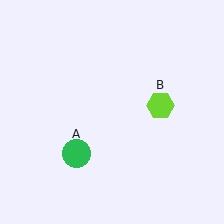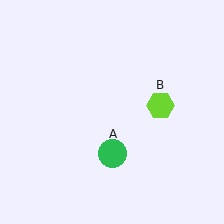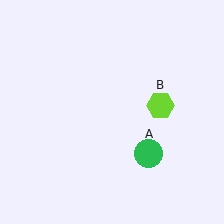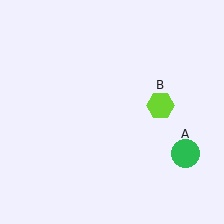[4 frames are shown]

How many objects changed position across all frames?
1 object changed position: green circle (object A).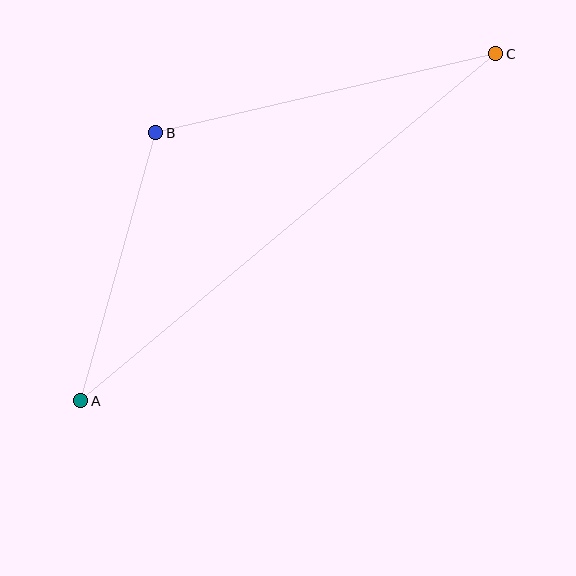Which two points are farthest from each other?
Points A and C are farthest from each other.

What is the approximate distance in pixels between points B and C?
The distance between B and C is approximately 349 pixels.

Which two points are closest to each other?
Points A and B are closest to each other.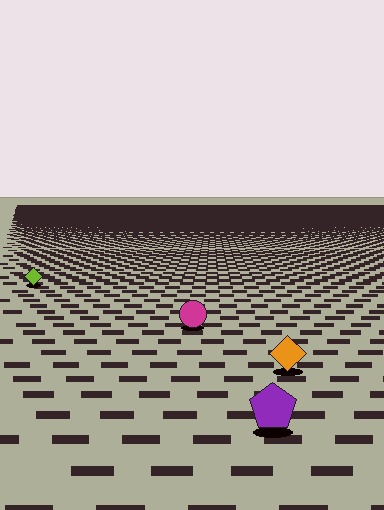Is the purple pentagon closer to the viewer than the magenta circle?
Yes. The purple pentagon is closer — you can tell from the texture gradient: the ground texture is coarser near it.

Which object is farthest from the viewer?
The lime diamond is farthest from the viewer. It appears smaller and the ground texture around it is denser.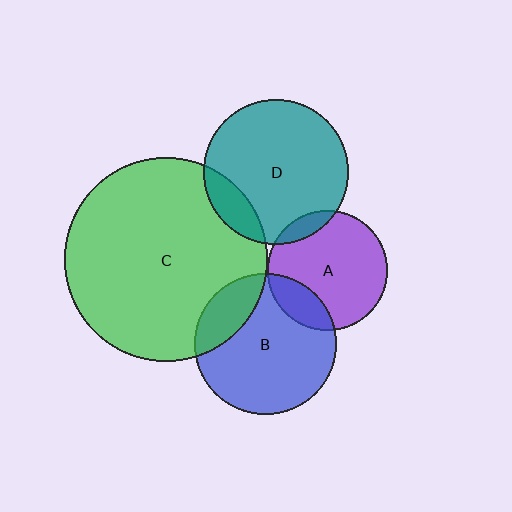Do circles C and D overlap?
Yes.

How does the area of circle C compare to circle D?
Approximately 2.0 times.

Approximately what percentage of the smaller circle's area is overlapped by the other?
Approximately 15%.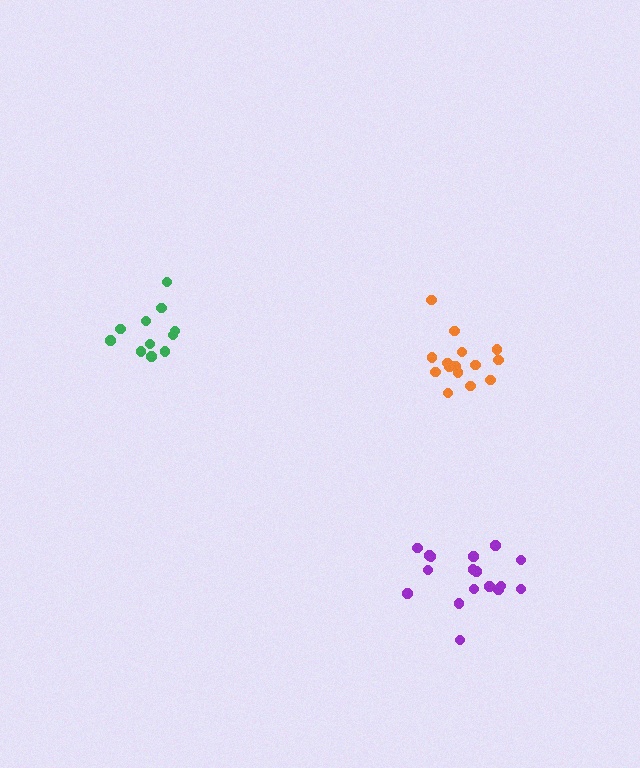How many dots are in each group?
Group 1: 11 dots, Group 2: 17 dots, Group 3: 15 dots (43 total).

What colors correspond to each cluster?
The clusters are colored: green, purple, orange.